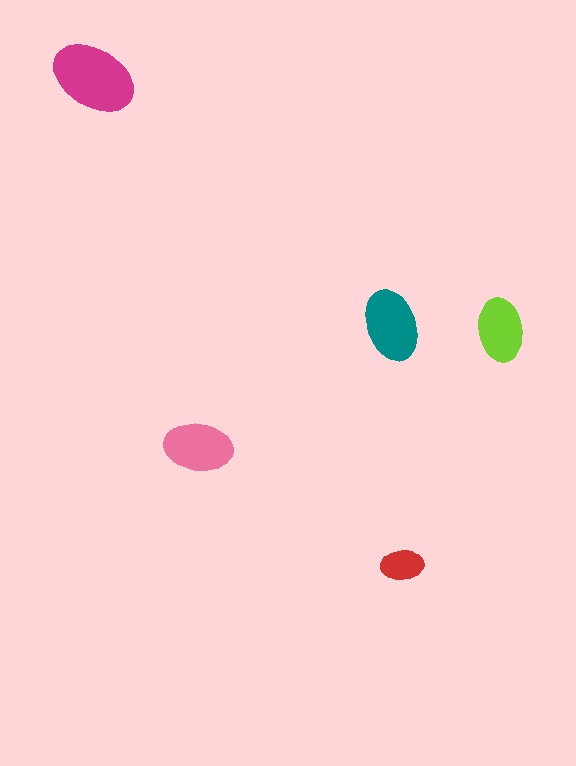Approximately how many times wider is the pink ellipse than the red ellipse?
About 1.5 times wider.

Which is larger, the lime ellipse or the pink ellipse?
The pink one.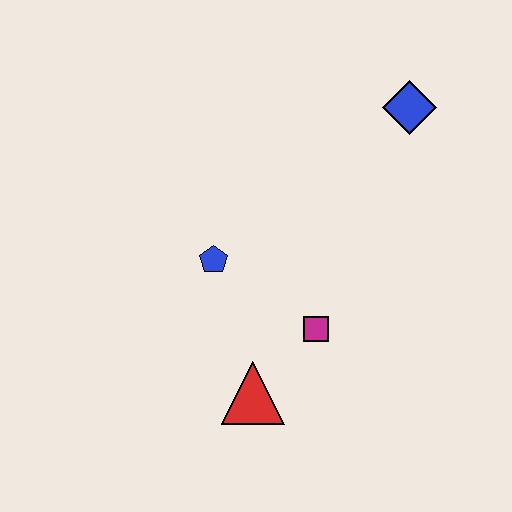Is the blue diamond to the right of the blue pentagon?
Yes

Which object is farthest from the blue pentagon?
The blue diamond is farthest from the blue pentagon.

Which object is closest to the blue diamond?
The magenta square is closest to the blue diamond.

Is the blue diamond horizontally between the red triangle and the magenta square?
No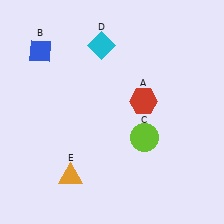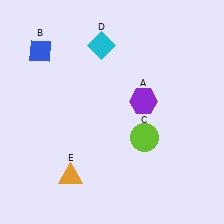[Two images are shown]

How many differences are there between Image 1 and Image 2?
There is 1 difference between the two images.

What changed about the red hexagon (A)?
In Image 1, A is red. In Image 2, it changed to purple.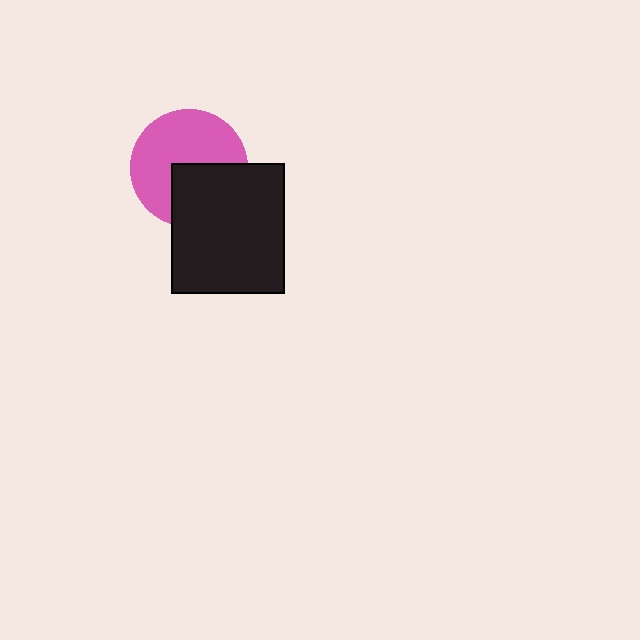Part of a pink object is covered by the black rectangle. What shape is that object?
It is a circle.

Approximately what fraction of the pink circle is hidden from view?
Roughly 37% of the pink circle is hidden behind the black rectangle.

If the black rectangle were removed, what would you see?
You would see the complete pink circle.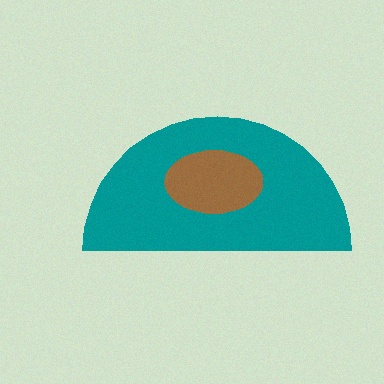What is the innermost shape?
The brown ellipse.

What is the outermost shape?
The teal semicircle.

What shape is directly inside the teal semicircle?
The brown ellipse.